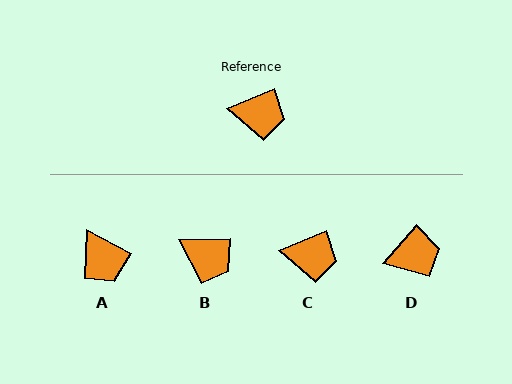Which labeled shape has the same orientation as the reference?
C.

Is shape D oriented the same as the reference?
No, it is off by about 26 degrees.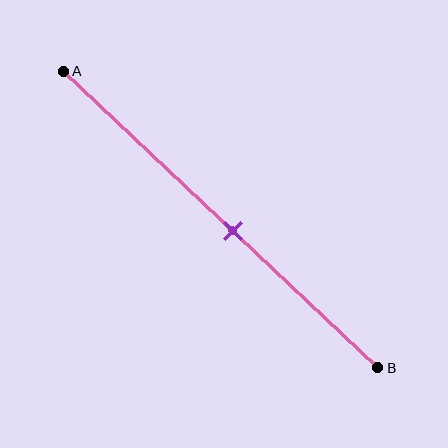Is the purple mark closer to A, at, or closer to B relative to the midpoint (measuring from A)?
The purple mark is closer to point B than the midpoint of segment AB.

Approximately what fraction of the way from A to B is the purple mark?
The purple mark is approximately 55% of the way from A to B.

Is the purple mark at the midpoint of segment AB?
No, the mark is at about 55% from A, not at the 50% midpoint.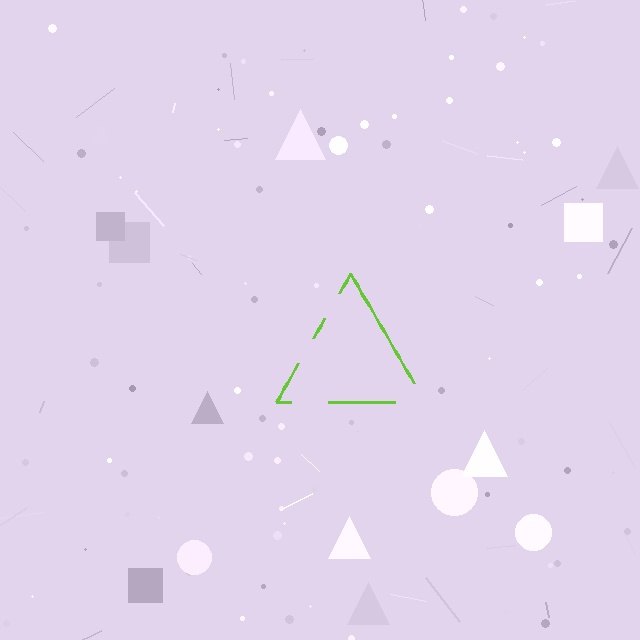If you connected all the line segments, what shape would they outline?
They would outline a triangle.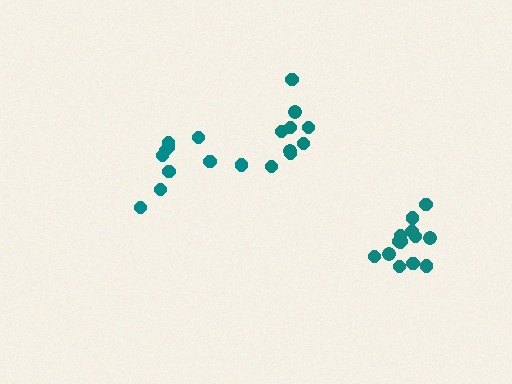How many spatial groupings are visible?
There are 3 spatial groupings.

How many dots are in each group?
Group 1: 9 dots, Group 2: 14 dots, Group 3: 10 dots (33 total).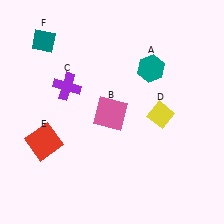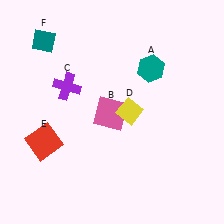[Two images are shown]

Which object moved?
The yellow diamond (D) moved left.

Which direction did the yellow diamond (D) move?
The yellow diamond (D) moved left.